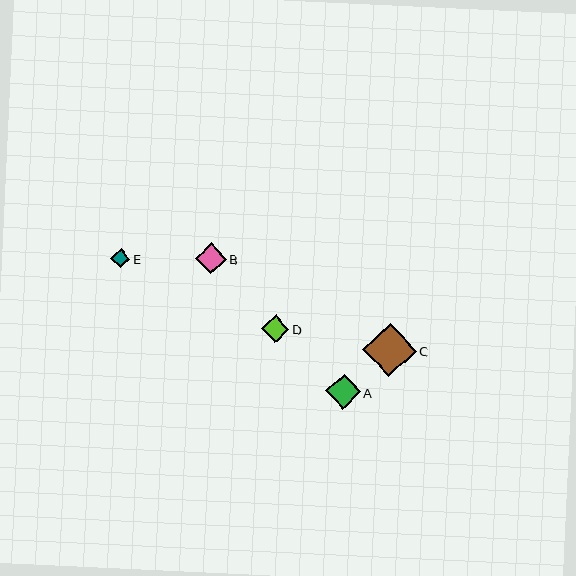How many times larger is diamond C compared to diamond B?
Diamond C is approximately 1.7 times the size of diamond B.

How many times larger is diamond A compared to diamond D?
Diamond A is approximately 1.2 times the size of diamond D.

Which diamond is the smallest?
Diamond E is the smallest with a size of approximately 19 pixels.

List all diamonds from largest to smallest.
From largest to smallest: C, A, B, D, E.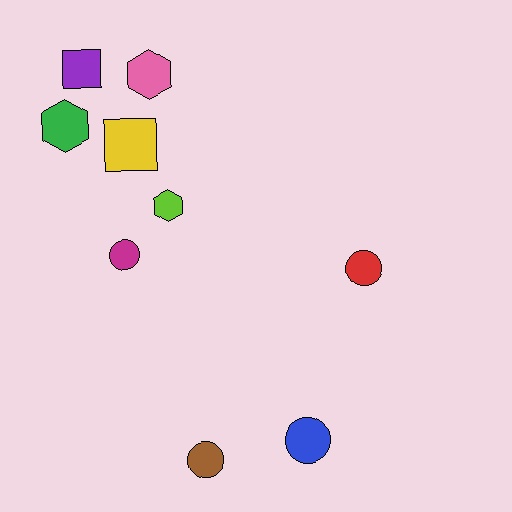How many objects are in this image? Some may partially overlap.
There are 9 objects.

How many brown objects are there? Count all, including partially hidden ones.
There is 1 brown object.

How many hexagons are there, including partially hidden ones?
There are 3 hexagons.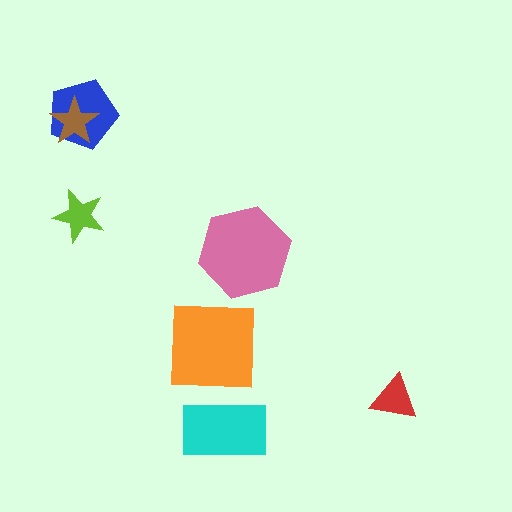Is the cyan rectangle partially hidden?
No, no other shape covers it.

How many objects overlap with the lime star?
0 objects overlap with the lime star.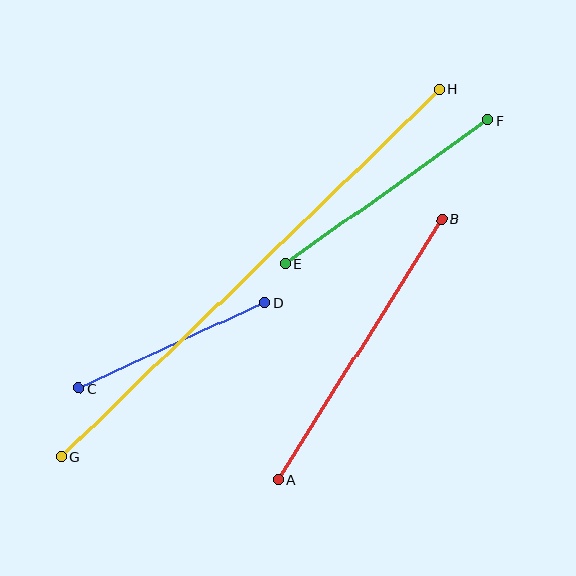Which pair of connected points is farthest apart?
Points G and H are farthest apart.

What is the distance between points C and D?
The distance is approximately 204 pixels.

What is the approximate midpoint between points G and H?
The midpoint is at approximately (250, 273) pixels.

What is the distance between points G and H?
The distance is approximately 528 pixels.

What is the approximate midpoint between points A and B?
The midpoint is at approximately (360, 349) pixels.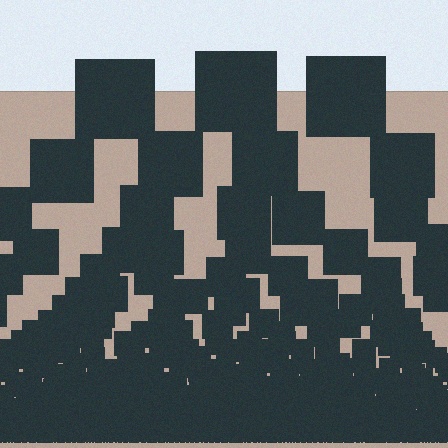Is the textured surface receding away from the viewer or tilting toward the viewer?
The surface appears to tilt toward the viewer. Texture elements get larger and sparser toward the top.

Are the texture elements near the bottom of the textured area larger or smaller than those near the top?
Smaller. The gradient is inverted — elements near the bottom are smaller and denser.